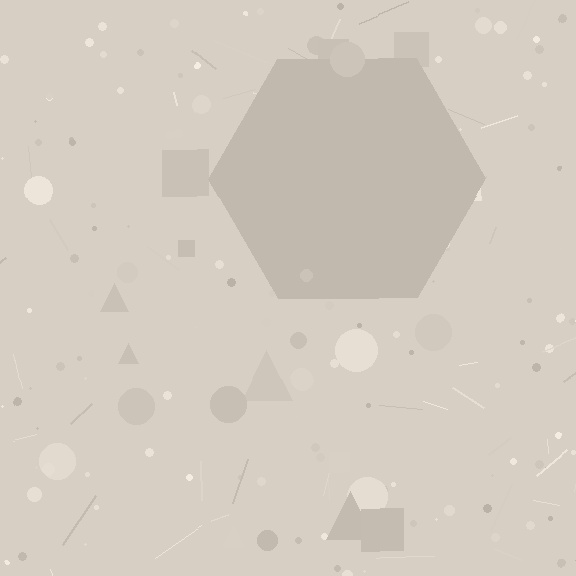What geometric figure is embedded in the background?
A hexagon is embedded in the background.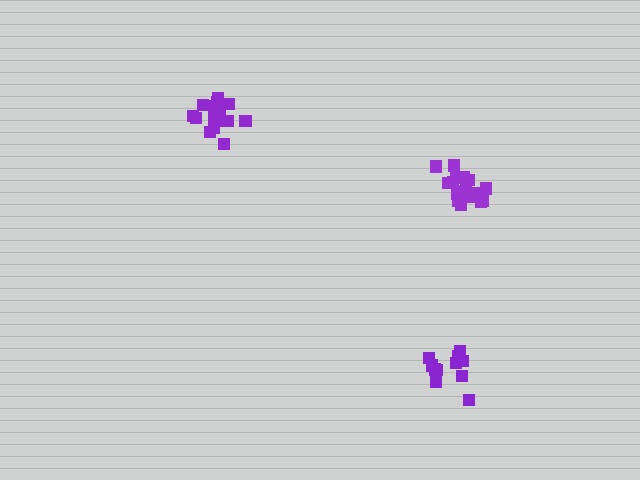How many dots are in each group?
Group 1: 18 dots, Group 2: 12 dots, Group 3: 16 dots (46 total).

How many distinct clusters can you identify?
There are 3 distinct clusters.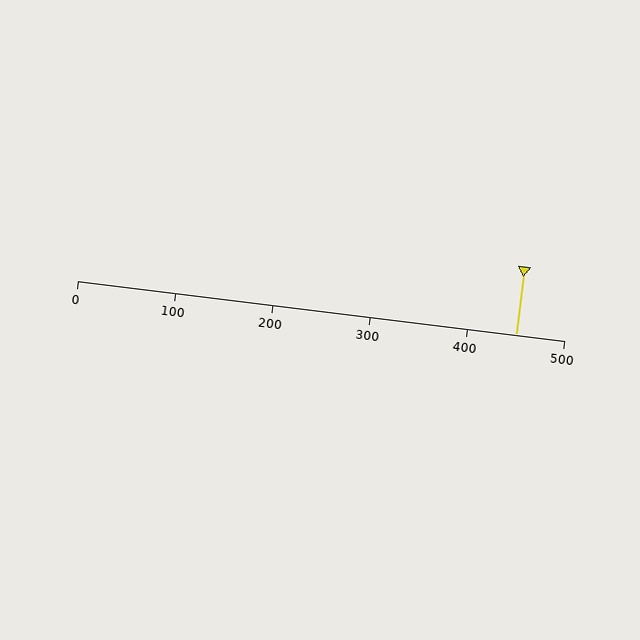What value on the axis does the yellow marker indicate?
The marker indicates approximately 450.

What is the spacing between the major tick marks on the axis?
The major ticks are spaced 100 apart.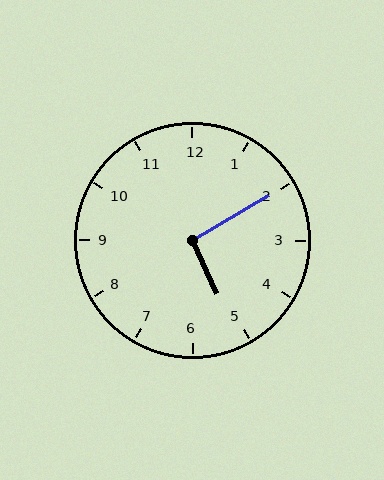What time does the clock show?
5:10.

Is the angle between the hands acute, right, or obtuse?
It is right.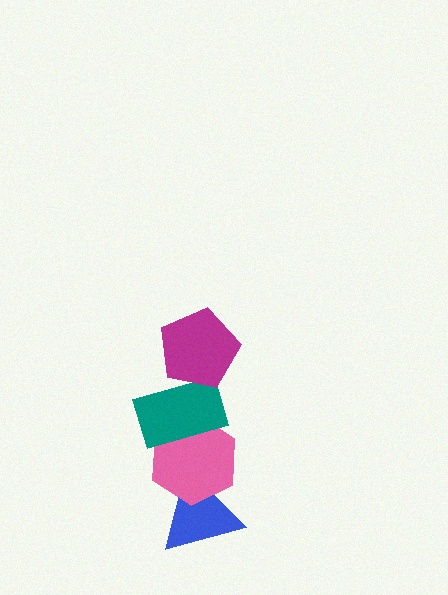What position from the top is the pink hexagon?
The pink hexagon is 3rd from the top.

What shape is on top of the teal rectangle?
The magenta pentagon is on top of the teal rectangle.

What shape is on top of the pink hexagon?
The teal rectangle is on top of the pink hexagon.